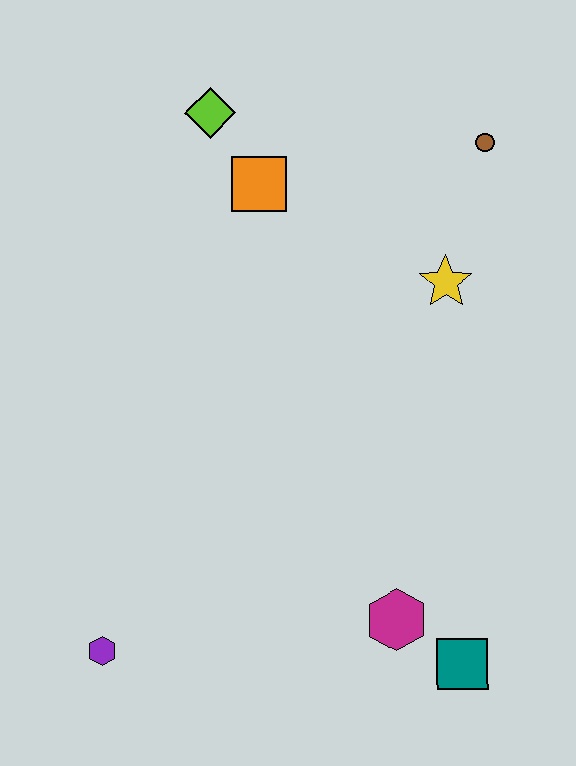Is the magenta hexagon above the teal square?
Yes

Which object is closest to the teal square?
The magenta hexagon is closest to the teal square.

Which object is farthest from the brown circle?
The purple hexagon is farthest from the brown circle.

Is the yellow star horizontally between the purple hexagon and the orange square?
No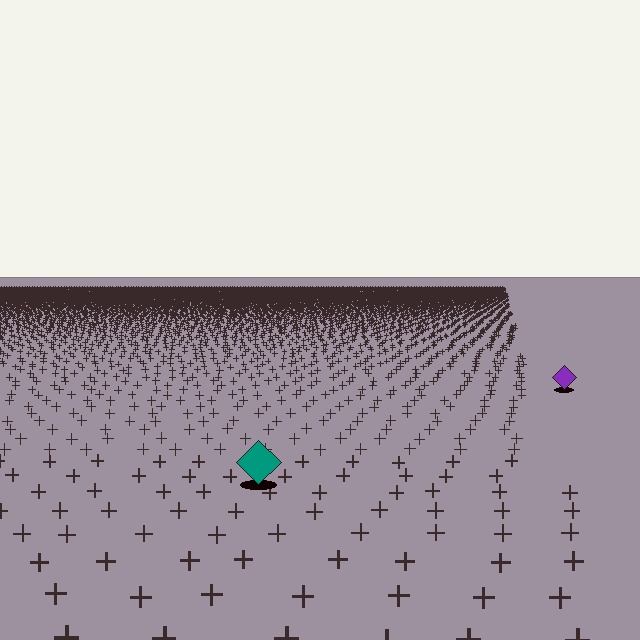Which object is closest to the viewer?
The teal diamond is closest. The texture marks near it are larger and more spread out.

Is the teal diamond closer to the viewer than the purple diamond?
Yes. The teal diamond is closer — you can tell from the texture gradient: the ground texture is coarser near it.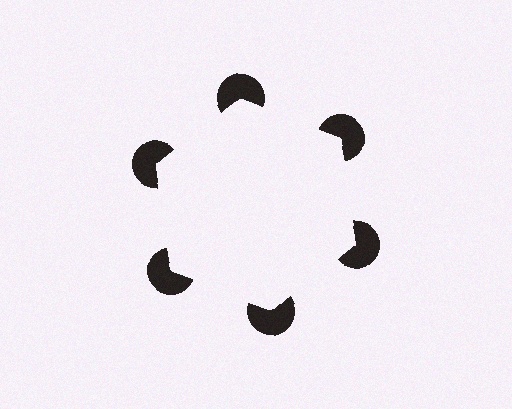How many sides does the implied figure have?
6 sides.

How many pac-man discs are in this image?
There are 6 — one at each vertex of the illusory hexagon.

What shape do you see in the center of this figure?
An illusory hexagon — its edges are inferred from the aligned wedge cuts in the pac-man discs, not physically drawn.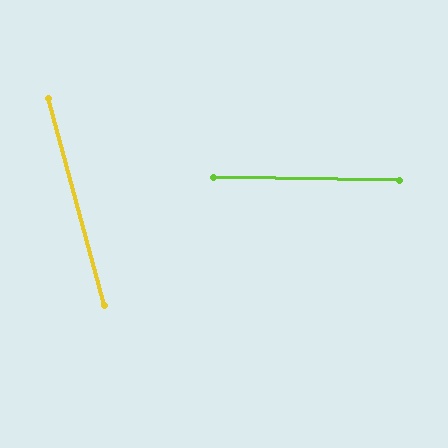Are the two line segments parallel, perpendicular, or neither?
Neither parallel nor perpendicular — they differ by about 74°.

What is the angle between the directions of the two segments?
Approximately 74 degrees.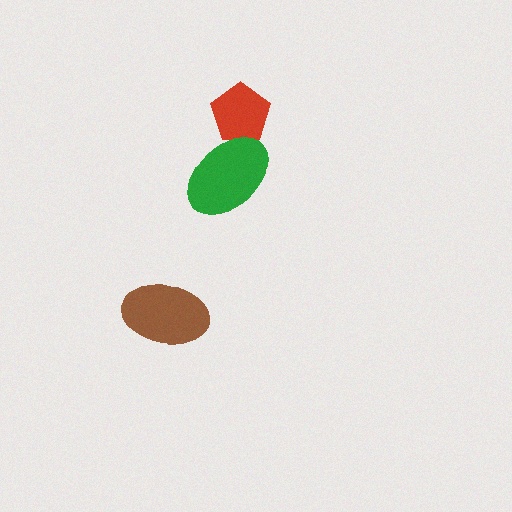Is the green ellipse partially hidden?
No, no other shape covers it.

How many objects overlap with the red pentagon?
1 object overlaps with the red pentagon.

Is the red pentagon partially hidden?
Yes, it is partially covered by another shape.